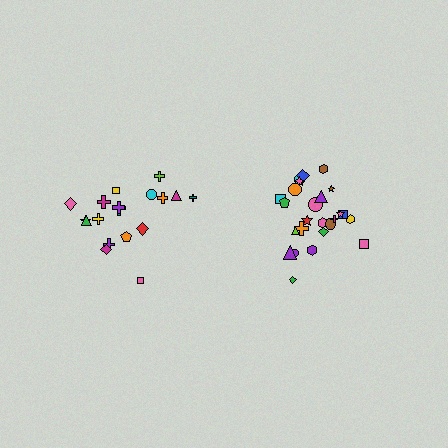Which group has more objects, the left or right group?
The right group.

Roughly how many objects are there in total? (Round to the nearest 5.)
Roughly 45 objects in total.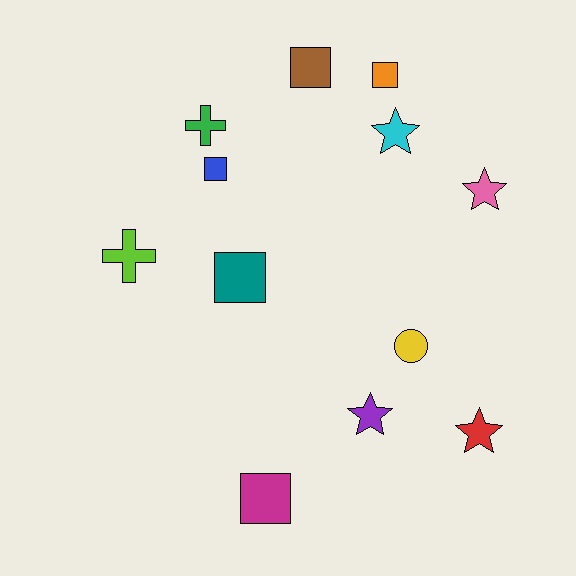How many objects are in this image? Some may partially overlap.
There are 12 objects.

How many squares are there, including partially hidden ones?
There are 5 squares.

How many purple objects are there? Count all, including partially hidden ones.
There is 1 purple object.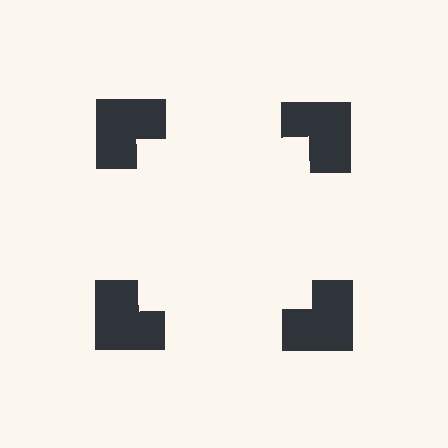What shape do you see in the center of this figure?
An illusory square — its edges are inferred from the aligned wedge cuts in the notched squares, not physically drawn.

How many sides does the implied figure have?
4 sides.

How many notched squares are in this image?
There are 4 — one at each vertex of the illusory square.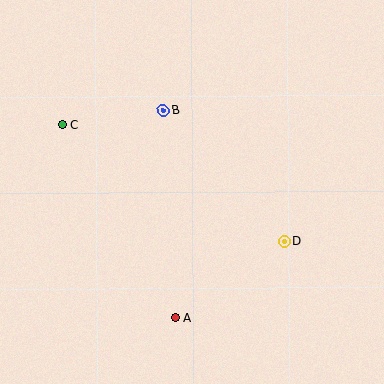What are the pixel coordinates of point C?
Point C is at (62, 125).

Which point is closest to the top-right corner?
Point B is closest to the top-right corner.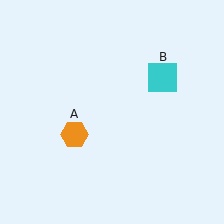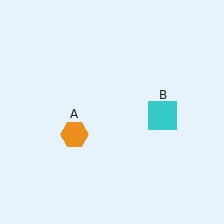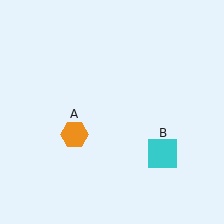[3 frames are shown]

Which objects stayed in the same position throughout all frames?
Orange hexagon (object A) remained stationary.